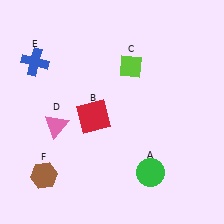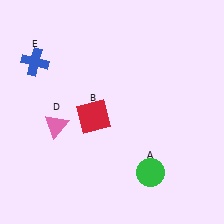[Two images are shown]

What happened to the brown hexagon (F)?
The brown hexagon (F) was removed in Image 2. It was in the bottom-left area of Image 1.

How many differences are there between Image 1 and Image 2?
There are 2 differences between the two images.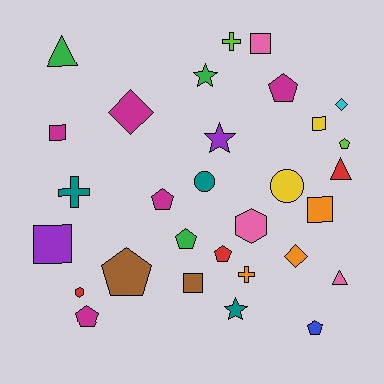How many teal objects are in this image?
There are 3 teal objects.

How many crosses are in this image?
There are 3 crosses.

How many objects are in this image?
There are 30 objects.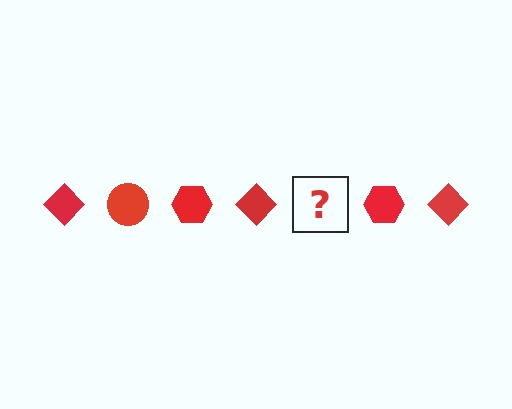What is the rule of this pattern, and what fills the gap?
The rule is that the pattern cycles through diamond, circle, hexagon shapes in red. The gap should be filled with a red circle.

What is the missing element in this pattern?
The missing element is a red circle.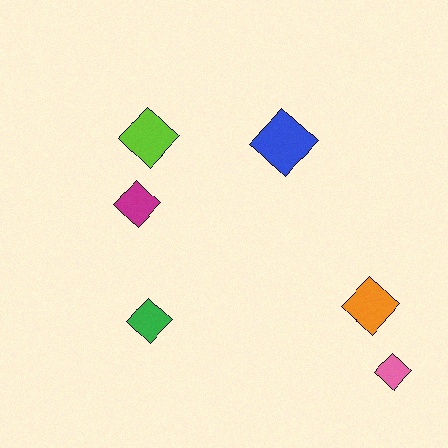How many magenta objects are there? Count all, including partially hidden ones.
There is 1 magenta object.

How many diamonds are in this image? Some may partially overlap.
There are 6 diamonds.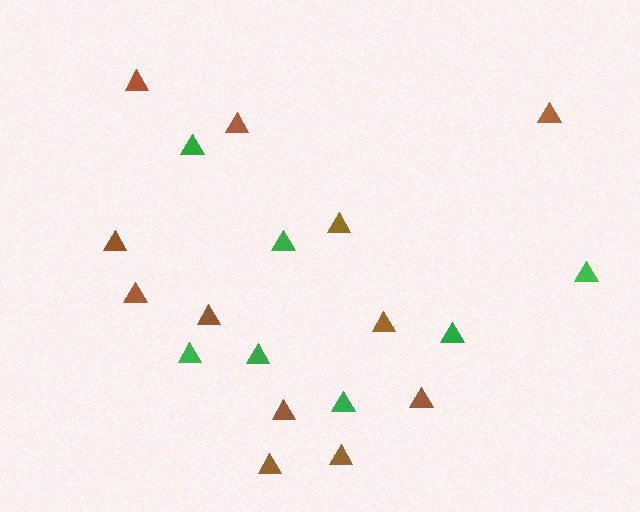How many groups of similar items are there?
There are 2 groups: one group of brown triangles (12) and one group of green triangles (7).